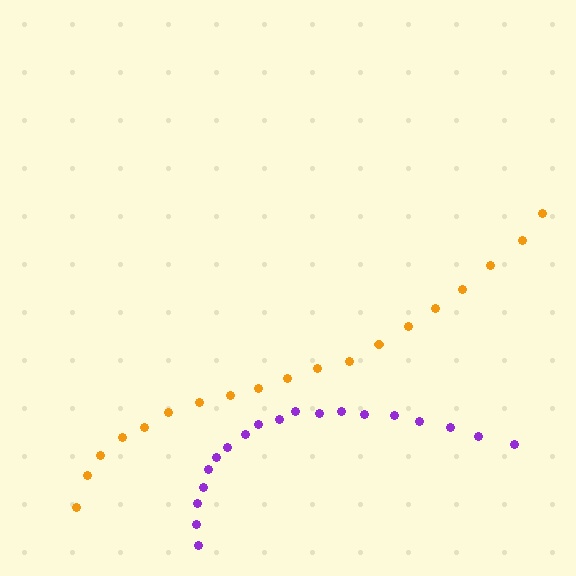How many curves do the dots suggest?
There are 2 distinct paths.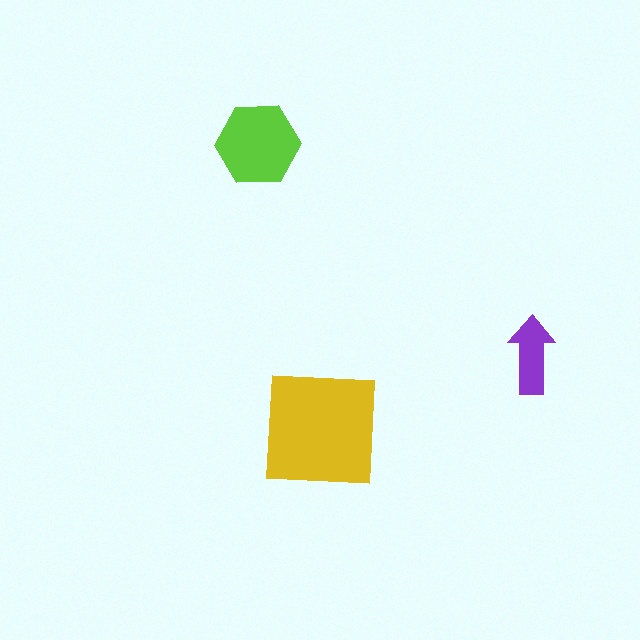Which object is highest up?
The lime hexagon is topmost.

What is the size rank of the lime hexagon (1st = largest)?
2nd.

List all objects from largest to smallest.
The yellow square, the lime hexagon, the purple arrow.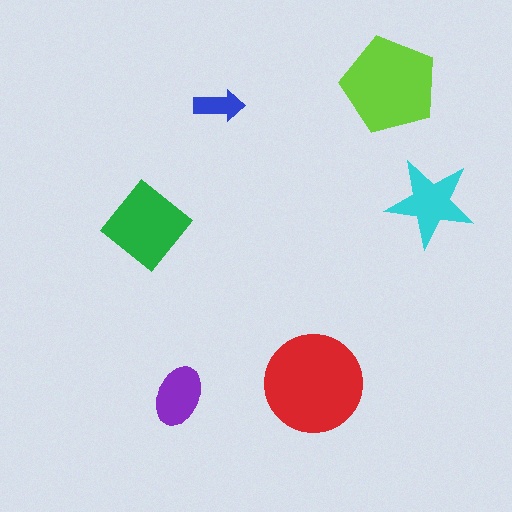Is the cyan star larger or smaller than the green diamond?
Smaller.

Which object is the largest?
The red circle.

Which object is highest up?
The lime pentagon is topmost.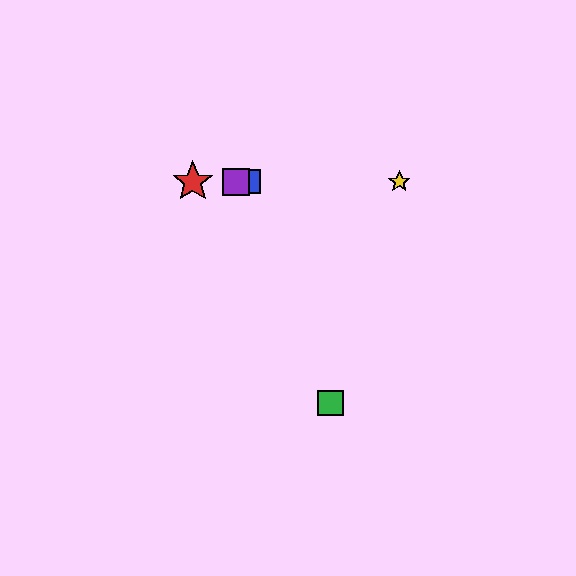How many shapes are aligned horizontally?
4 shapes (the red star, the blue square, the yellow star, the purple square) are aligned horizontally.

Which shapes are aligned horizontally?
The red star, the blue square, the yellow star, the purple square are aligned horizontally.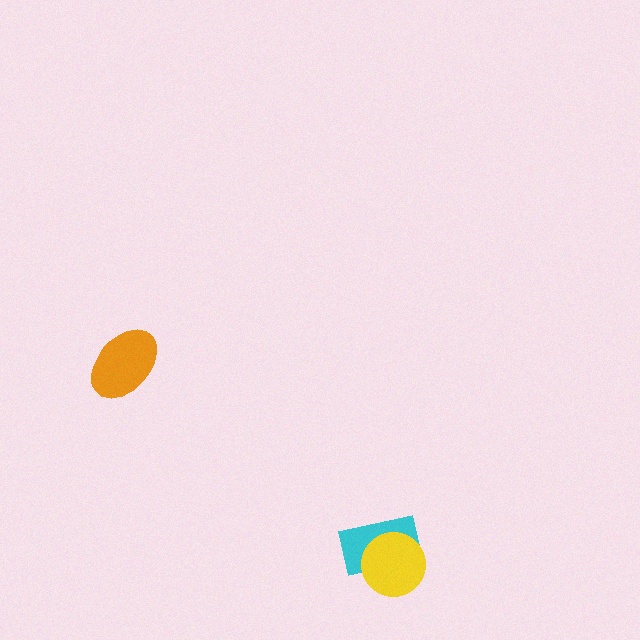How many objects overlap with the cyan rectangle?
1 object overlaps with the cyan rectangle.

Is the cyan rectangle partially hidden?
Yes, it is partially covered by another shape.